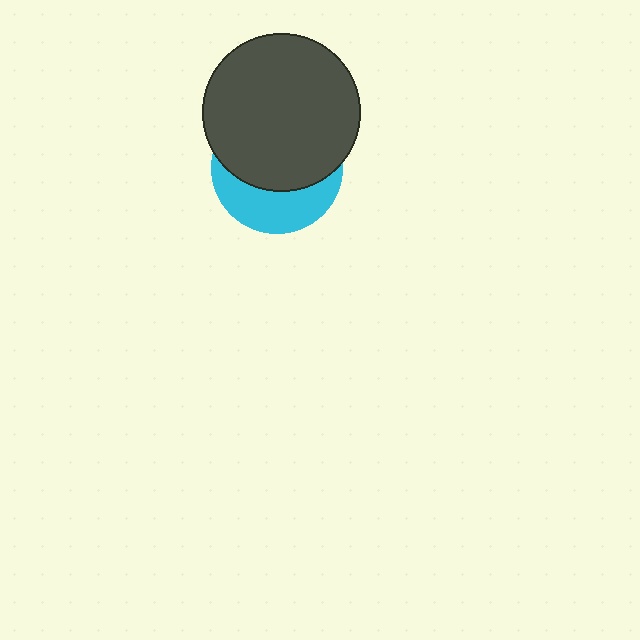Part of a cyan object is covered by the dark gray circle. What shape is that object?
It is a circle.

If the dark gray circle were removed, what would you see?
You would see the complete cyan circle.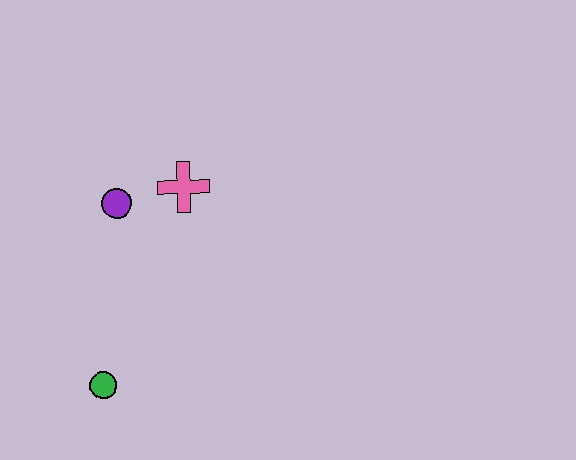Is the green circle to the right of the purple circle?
No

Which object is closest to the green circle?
The purple circle is closest to the green circle.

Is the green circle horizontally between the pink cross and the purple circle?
No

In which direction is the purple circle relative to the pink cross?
The purple circle is to the left of the pink cross.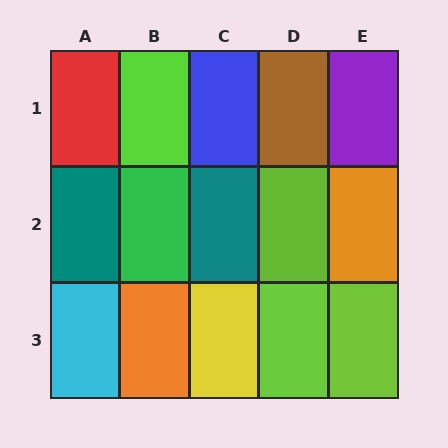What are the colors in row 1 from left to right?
Red, lime, blue, brown, purple.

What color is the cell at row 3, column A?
Cyan.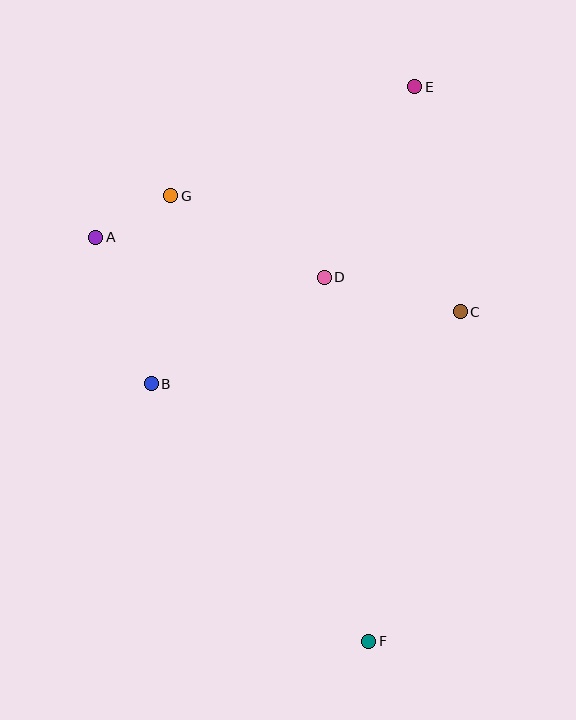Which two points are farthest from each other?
Points E and F are farthest from each other.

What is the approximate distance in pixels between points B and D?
The distance between B and D is approximately 203 pixels.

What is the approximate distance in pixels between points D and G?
The distance between D and G is approximately 174 pixels.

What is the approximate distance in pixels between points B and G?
The distance between B and G is approximately 189 pixels.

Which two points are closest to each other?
Points A and G are closest to each other.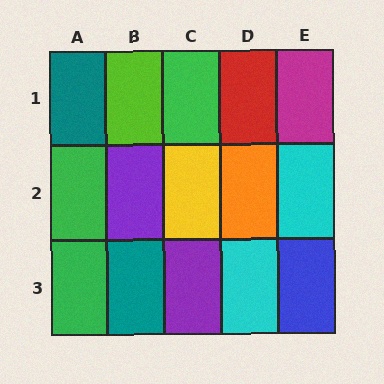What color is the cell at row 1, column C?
Green.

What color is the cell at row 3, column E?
Blue.